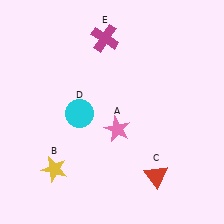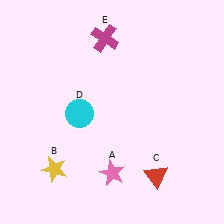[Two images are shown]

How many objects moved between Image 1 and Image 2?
1 object moved between the two images.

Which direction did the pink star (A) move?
The pink star (A) moved down.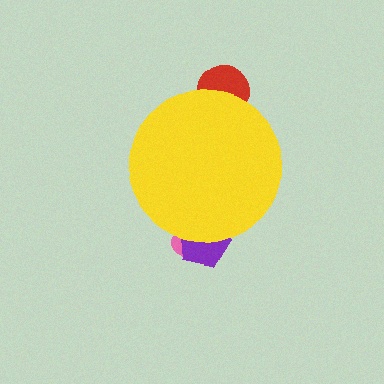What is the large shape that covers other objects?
A yellow circle.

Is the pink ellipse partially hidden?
Yes, the pink ellipse is partially hidden behind the yellow circle.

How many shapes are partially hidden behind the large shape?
3 shapes are partially hidden.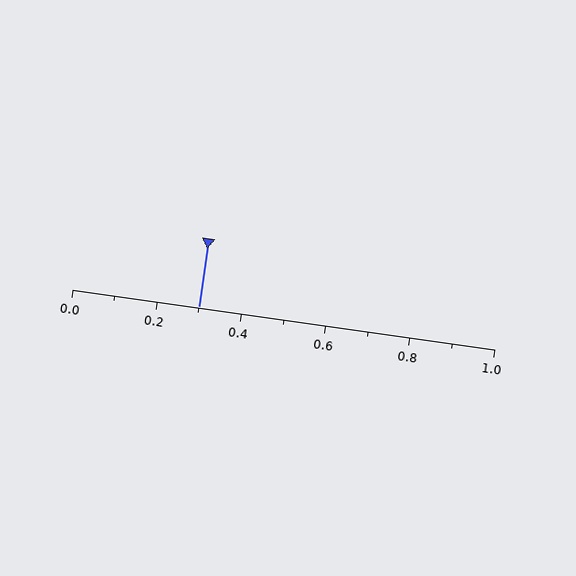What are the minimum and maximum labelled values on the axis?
The axis runs from 0.0 to 1.0.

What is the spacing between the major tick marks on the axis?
The major ticks are spaced 0.2 apart.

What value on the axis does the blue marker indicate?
The marker indicates approximately 0.3.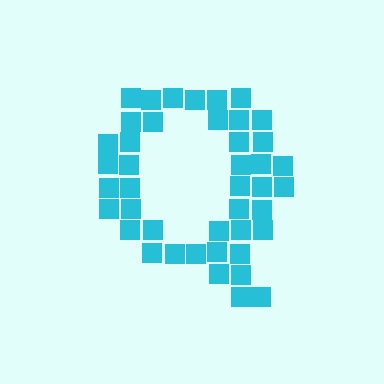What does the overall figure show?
The overall figure shows the letter Q.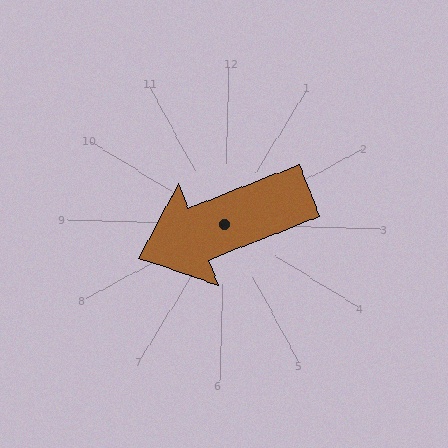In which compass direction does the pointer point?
Southwest.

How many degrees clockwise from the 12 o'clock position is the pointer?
Approximately 247 degrees.